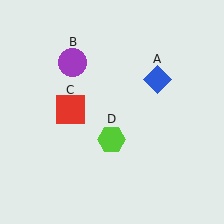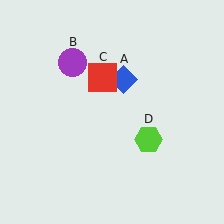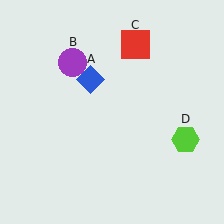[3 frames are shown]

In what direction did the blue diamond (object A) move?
The blue diamond (object A) moved left.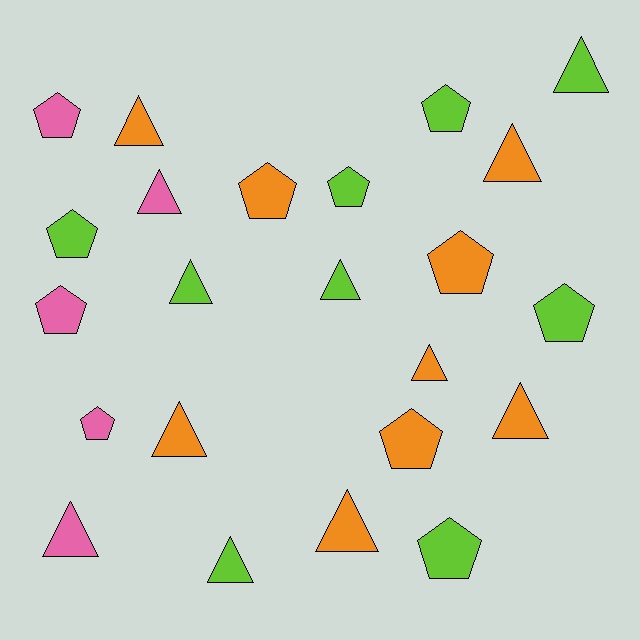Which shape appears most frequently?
Triangle, with 12 objects.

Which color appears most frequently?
Lime, with 9 objects.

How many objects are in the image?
There are 23 objects.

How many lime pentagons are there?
There are 5 lime pentagons.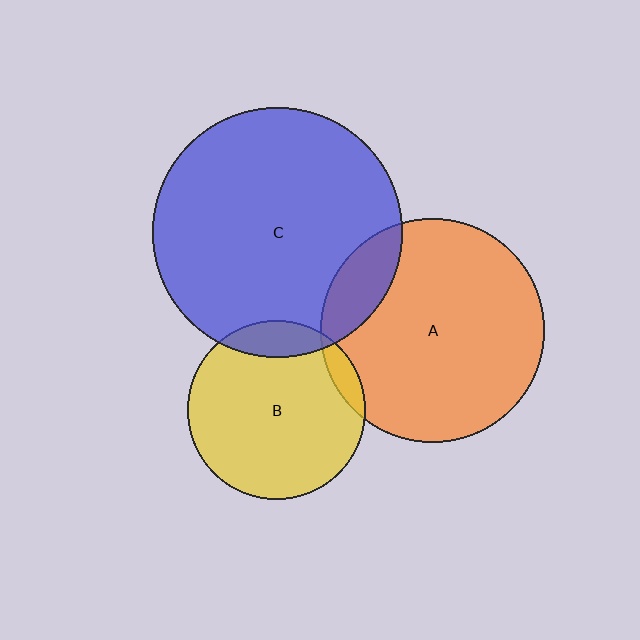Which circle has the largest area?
Circle C (blue).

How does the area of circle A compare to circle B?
Approximately 1.6 times.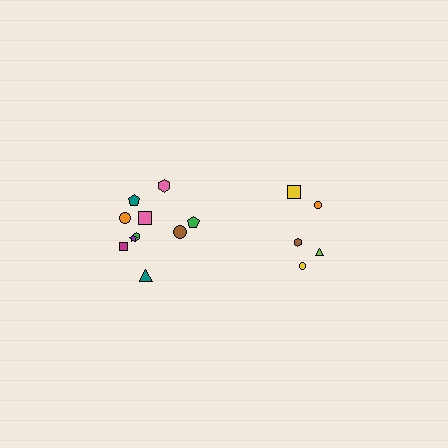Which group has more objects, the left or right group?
The left group.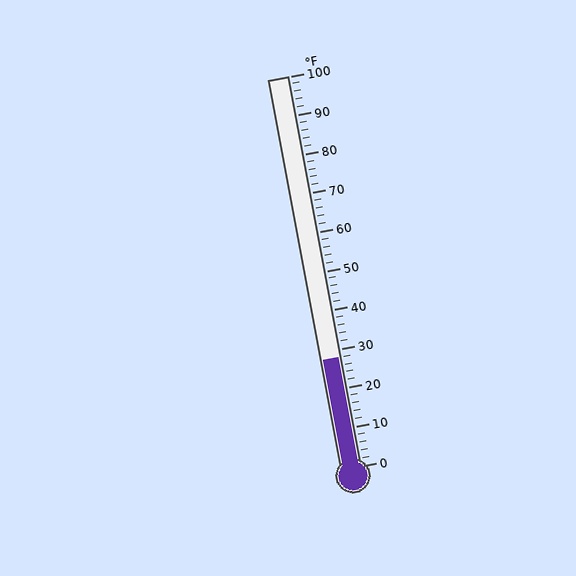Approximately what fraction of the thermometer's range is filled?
The thermometer is filled to approximately 30% of its range.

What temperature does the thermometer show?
The thermometer shows approximately 28°F.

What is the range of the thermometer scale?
The thermometer scale ranges from 0°F to 100°F.